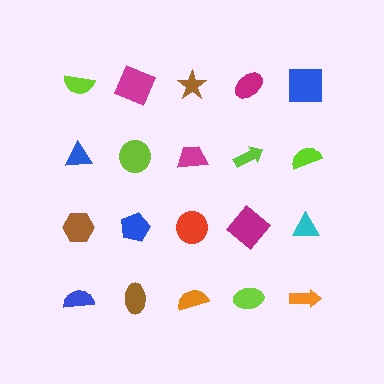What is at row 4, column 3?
An orange semicircle.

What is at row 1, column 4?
A magenta ellipse.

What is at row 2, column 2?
A lime circle.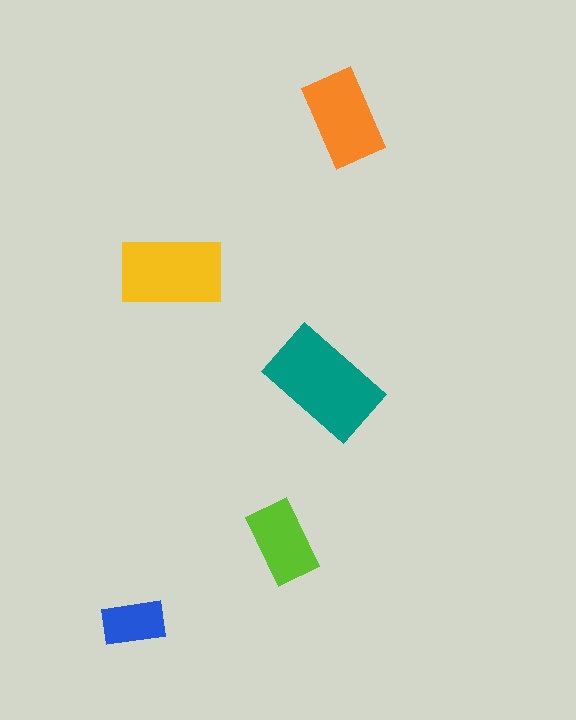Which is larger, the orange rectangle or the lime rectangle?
The orange one.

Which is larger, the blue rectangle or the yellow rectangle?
The yellow one.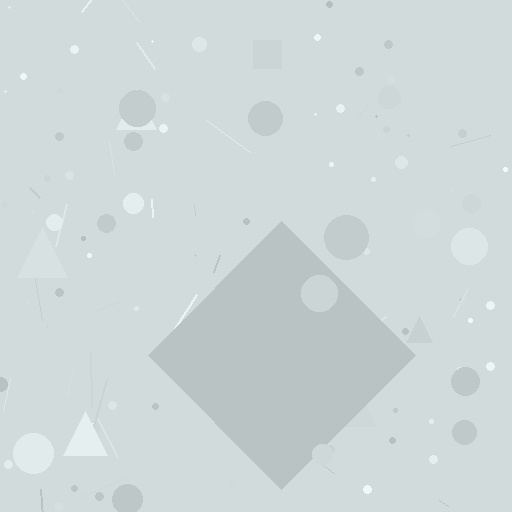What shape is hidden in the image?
A diamond is hidden in the image.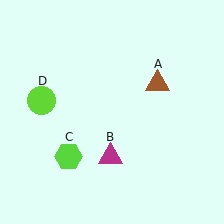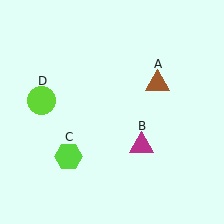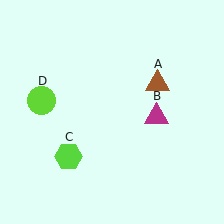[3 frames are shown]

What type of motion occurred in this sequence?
The magenta triangle (object B) rotated counterclockwise around the center of the scene.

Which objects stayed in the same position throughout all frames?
Brown triangle (object A) and lime hexagon (object C) and lime circle (object D) remained stationary.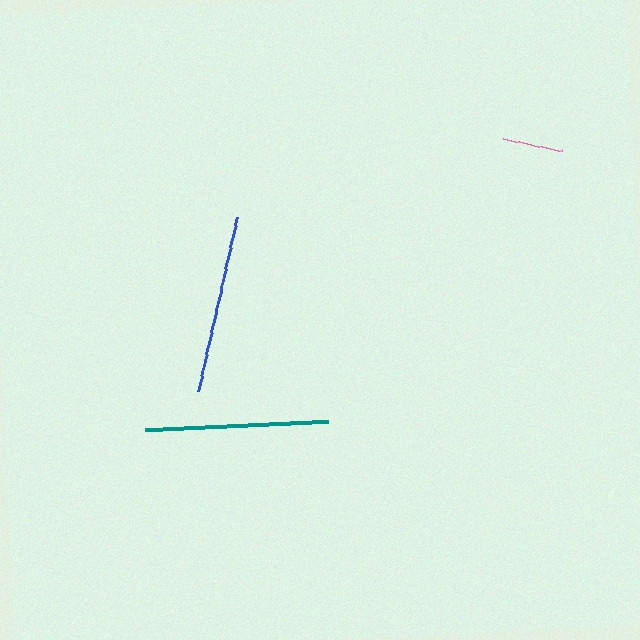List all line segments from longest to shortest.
From longest to shortest: teal, blue, pink.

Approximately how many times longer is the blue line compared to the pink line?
The blue line is approximately 3.0 times the length of the pink line.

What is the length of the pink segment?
The pink segment is approximately 60 pixels long.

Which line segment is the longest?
The teal line is the longest at approximately 184 pixels.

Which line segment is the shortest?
The pink line is the shortest at approximately 60 pixels.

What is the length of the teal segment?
The teal segment is approximately 184 pixels long.